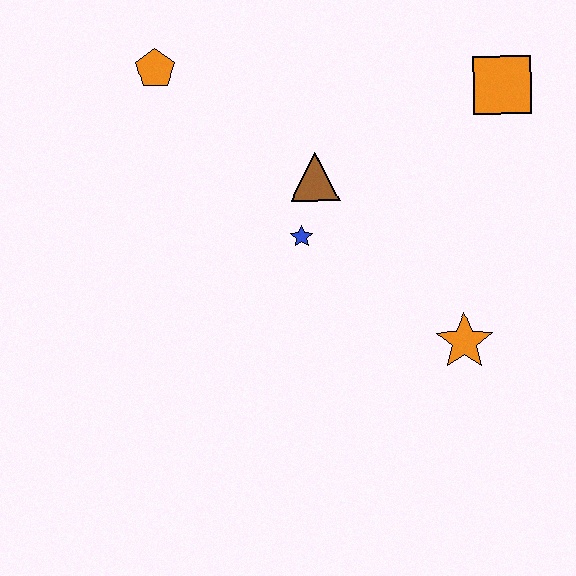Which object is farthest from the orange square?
The orange pentagon is farthest from the orange square.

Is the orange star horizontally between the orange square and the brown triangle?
Yes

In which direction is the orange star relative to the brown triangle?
The orange star is below the brown triangle.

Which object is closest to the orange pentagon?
The brown triangle is closest to the orange pentagon.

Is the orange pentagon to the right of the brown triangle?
No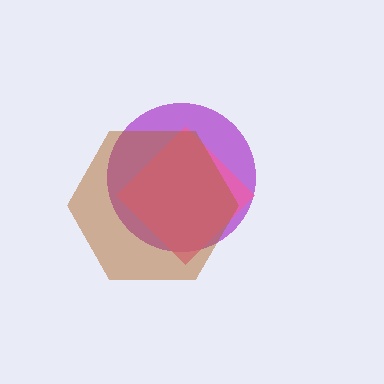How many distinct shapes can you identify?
There are 3 distinct shapes: a purple circle, a pink diamond, a brown hexagon.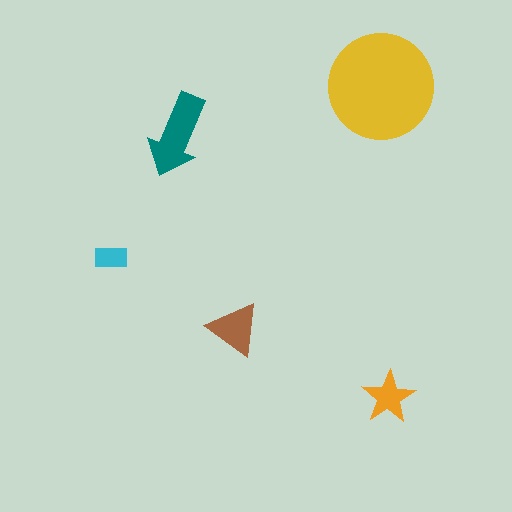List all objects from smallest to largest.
The cyan rectangle, the orange star, the brown triangle, the teal arrow, the yellow circle.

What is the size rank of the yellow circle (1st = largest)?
1st.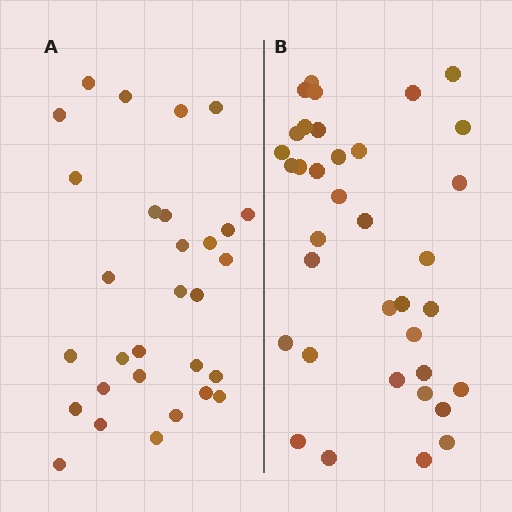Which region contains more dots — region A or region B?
Region B (the right region) has more dots.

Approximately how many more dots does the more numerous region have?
Region B has about 6 more dots than region A.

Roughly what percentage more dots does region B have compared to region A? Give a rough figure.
About 20% more.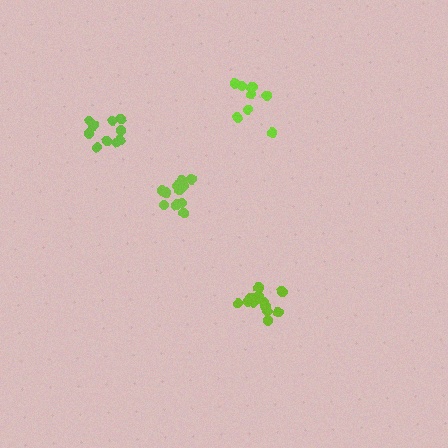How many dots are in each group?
Group 1: 10 dots, Group 2: 13 dots, Group 3: 9 dots, Group 4: 12 dots (44 total).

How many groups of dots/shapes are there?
There are 4 groups.